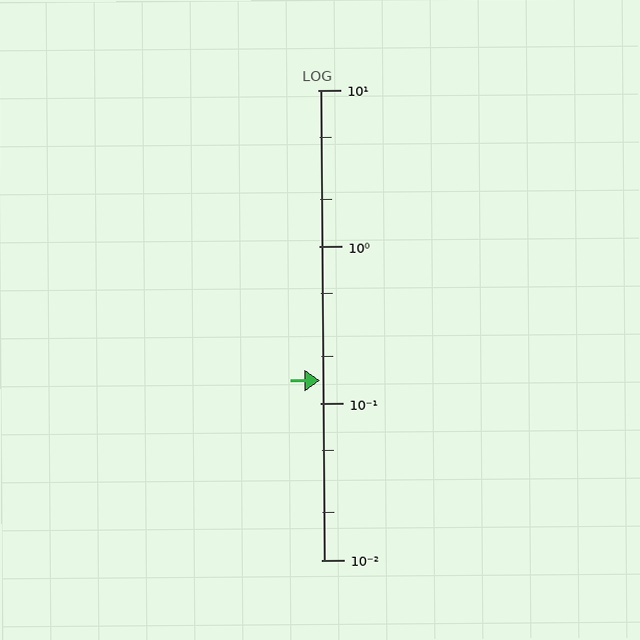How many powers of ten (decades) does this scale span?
The scale spans 3 decades, from 0.01 to 10.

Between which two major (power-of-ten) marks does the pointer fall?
The pointer is between 0.1 and 1.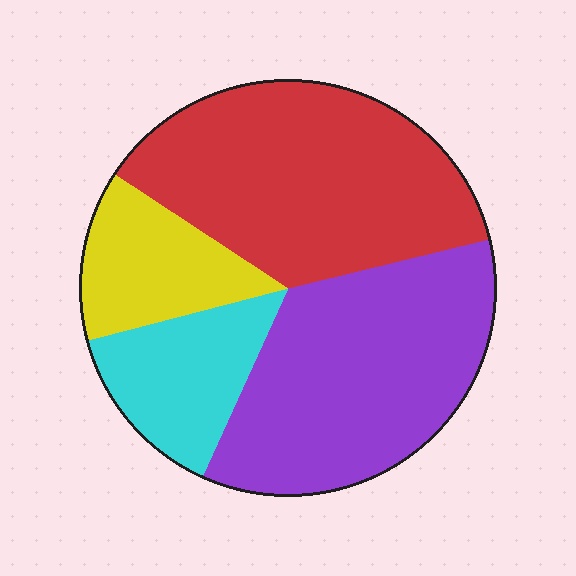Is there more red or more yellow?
Red.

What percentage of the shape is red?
Red takes up about three eighths (3/8) of the shape.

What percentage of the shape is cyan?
Cyan covers 14% of the shape.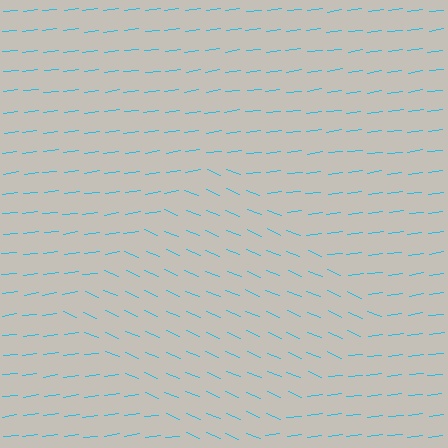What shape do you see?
I see a diamond.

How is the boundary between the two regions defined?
The boundary is defined purely by a change in line orientation (approximately 30 degrees difference). All lines are the same color and thickness.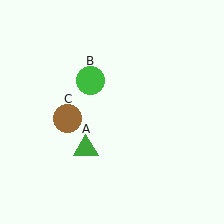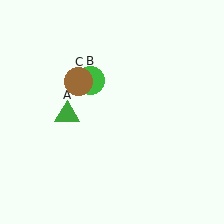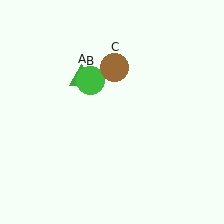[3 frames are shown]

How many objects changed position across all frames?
2 objects changed position: green triangle (object A), brown circle (object C).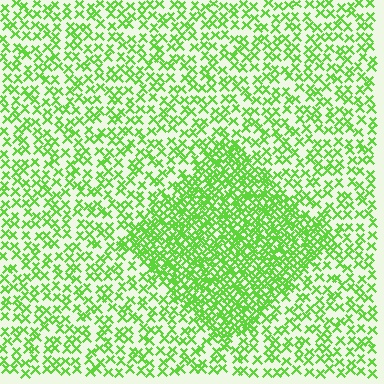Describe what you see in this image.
The image contains small lime elements arranged at two different densities. A diamond-shaped region is visible where the elements are more densely packed than the surrounding area.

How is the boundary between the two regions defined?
The boundary is defined by a change in element density (approximately 2.2x ratio). All elements are the same color, size, and shape.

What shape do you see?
I see a diamond.